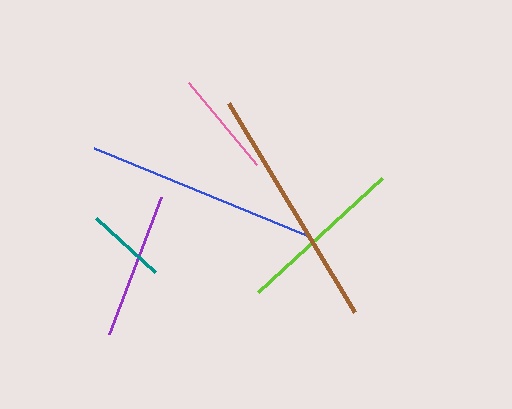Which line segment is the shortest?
The teal line is the shortest at approximately 80 pixels.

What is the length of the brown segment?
The brown segment is approximately 244 pixels long.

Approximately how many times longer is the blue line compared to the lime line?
The blue line is approximately 1.4 times the length of the lime line.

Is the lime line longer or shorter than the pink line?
The lime line is longer than the pink line.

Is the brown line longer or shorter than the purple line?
The brown line is longer than the purple line.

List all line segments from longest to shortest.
From longest to shortest: brown, blue, lime, purple, pink, teal.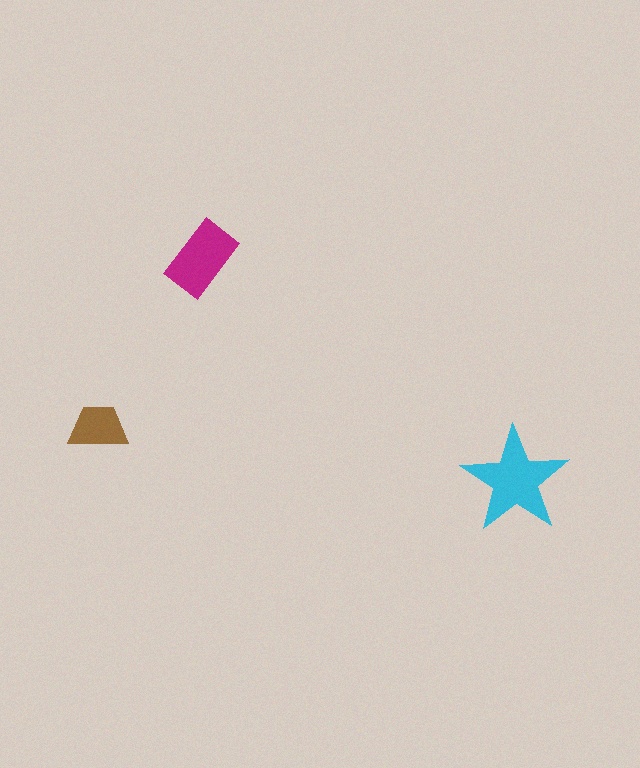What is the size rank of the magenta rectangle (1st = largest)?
2nd.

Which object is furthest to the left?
The brown trapezoid is leftmost.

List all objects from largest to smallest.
The cyan star, the magenta rectangle, the brown trapezoid.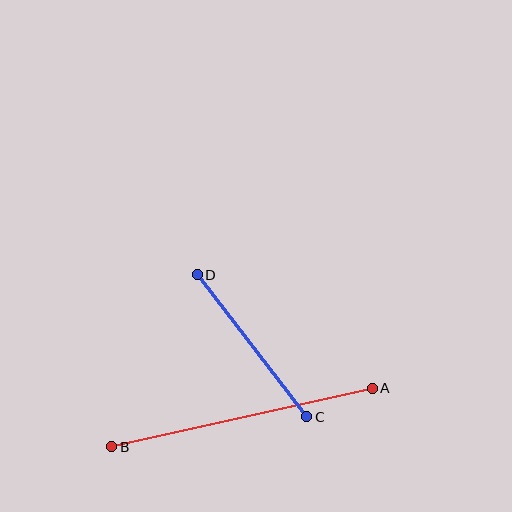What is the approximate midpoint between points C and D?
The midpoint is at approximately (252, 346) pixels.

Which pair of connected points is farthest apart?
Points A and B are farthest apart.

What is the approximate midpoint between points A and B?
The midpoint is at approximately (242, 418) pixels.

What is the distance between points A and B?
The distance is approximately 267 pixels.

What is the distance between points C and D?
The distance is approximately 179 pixels.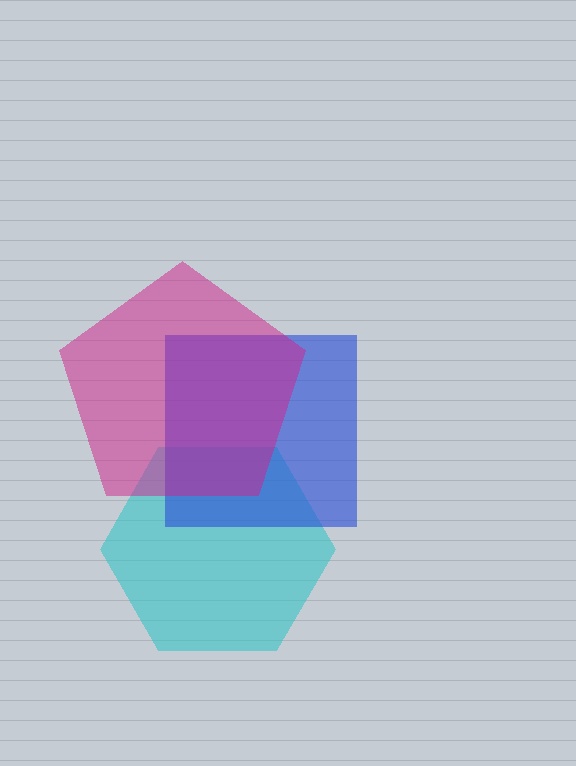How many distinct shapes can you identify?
There are 3 distinct shapes: a cyan hexagon, a blue square, a magenta pentagon.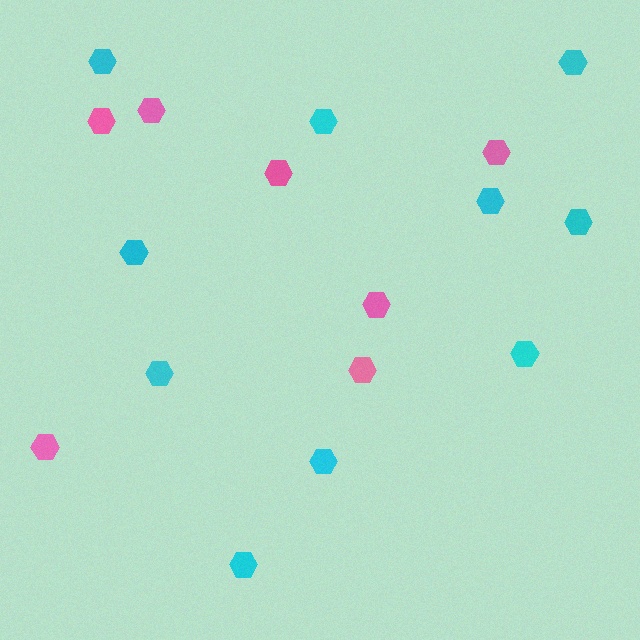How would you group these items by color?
There are 2 groups: one group of pink hexagons (7) and one group of cyan hexagons (10).